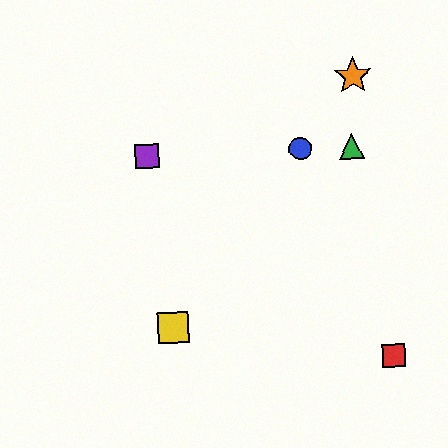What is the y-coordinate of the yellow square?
The yellow square is at y≈328.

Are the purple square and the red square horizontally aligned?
No, the purple square is at y≈156 and the red square is at y≈356.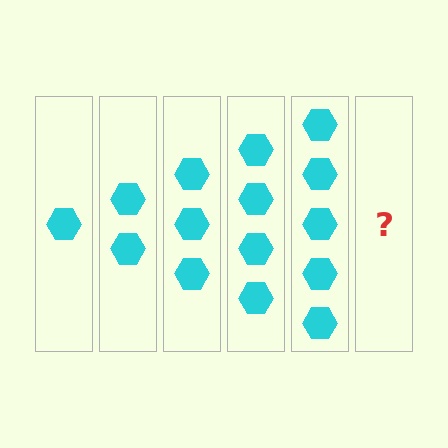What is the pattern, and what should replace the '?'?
The pattern is that each step adds one more hexagon. The '?' should be 6 hexagons.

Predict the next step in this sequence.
The next step is 6 hexagons.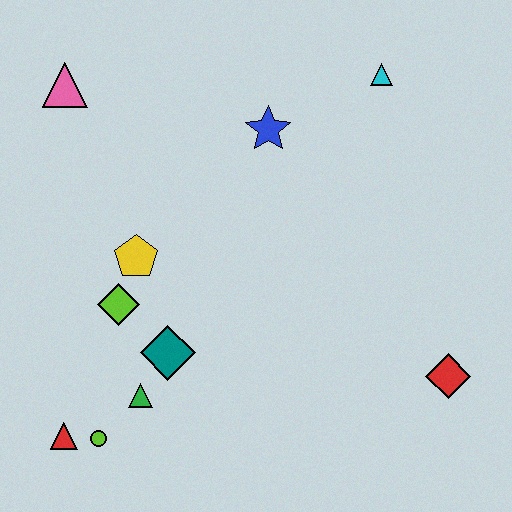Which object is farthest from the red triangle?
The cyan triangle is farthest from the red triangle.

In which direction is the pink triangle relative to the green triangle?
The pink triangle is above the green triangle.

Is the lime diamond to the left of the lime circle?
No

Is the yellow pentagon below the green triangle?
No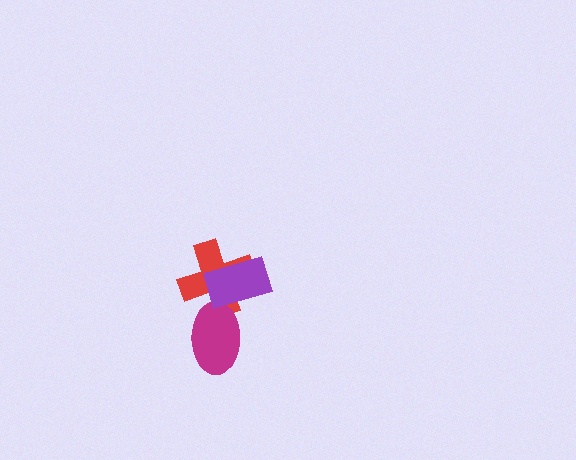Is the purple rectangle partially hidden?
No, no other shape covers it.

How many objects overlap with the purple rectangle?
2 objects overlap with the purple rectangle.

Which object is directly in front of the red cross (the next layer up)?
The magenta ellipse is directly in front of the red cross.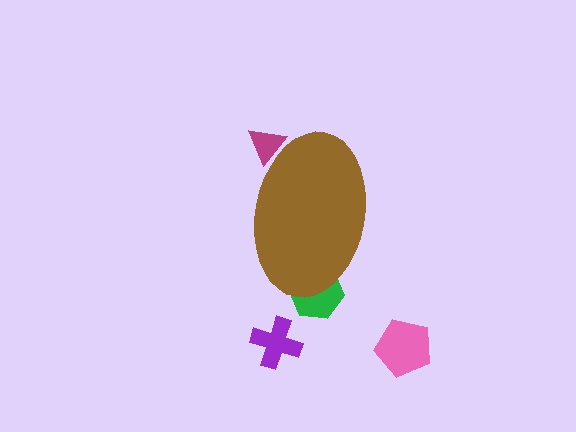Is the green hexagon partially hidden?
Yes, the green hexagon is partially hidden behind the brown ellipse.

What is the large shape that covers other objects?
A brown ellipse.